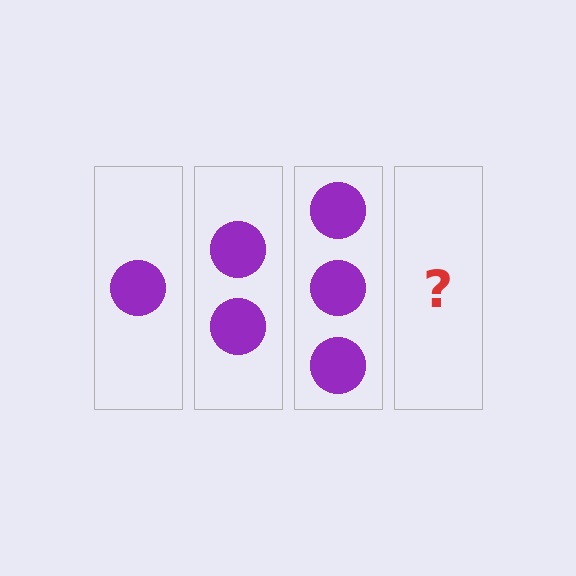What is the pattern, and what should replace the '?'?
The pattern is that each step adds one more circle. The '?' should be 4 circles.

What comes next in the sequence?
The next element should be 4 circles.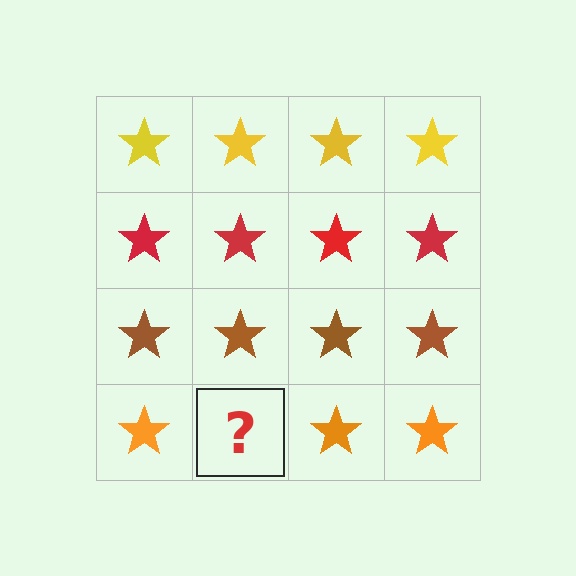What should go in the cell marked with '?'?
The missing cell should contain an orange star.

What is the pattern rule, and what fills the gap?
The rule is that each row has a consistent color. The gap should be filled with an orange star.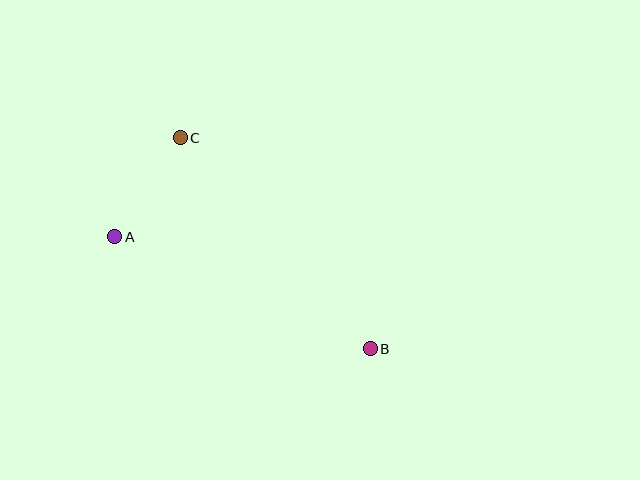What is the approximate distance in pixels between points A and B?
The distance between A and B is approximately 279 pixels.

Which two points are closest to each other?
Points A and C are closest to each other.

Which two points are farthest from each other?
Points B and C are farthest from each other.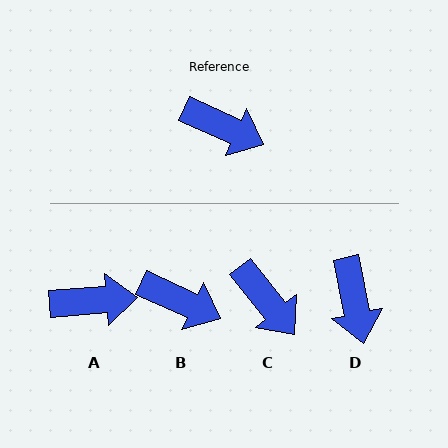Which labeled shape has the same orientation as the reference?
B.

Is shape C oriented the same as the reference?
No, it is off by about 27 degrees.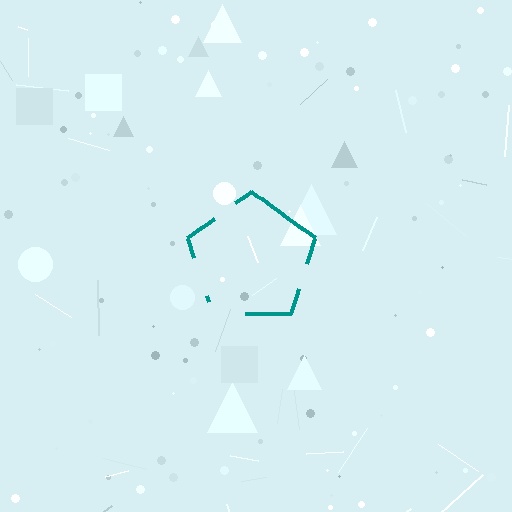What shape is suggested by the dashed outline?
The dashed outline suggests a pentagon.